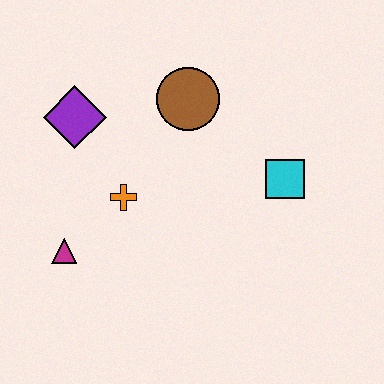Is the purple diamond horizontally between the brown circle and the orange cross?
No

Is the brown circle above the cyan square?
Yes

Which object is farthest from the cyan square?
The magenta triangle is farthest from the cyan square.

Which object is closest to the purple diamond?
The orange cross is closest to the purple diamond.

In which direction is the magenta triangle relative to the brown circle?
The magenta triangle is below the brown circle.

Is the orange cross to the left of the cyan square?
Yes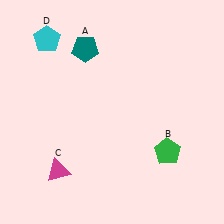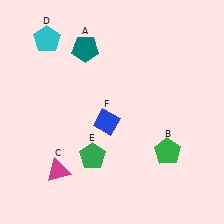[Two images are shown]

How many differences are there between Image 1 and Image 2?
There are 2 differences between the two images.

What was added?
A green pentagon (E), a blue diamond (F) were added in Image 2.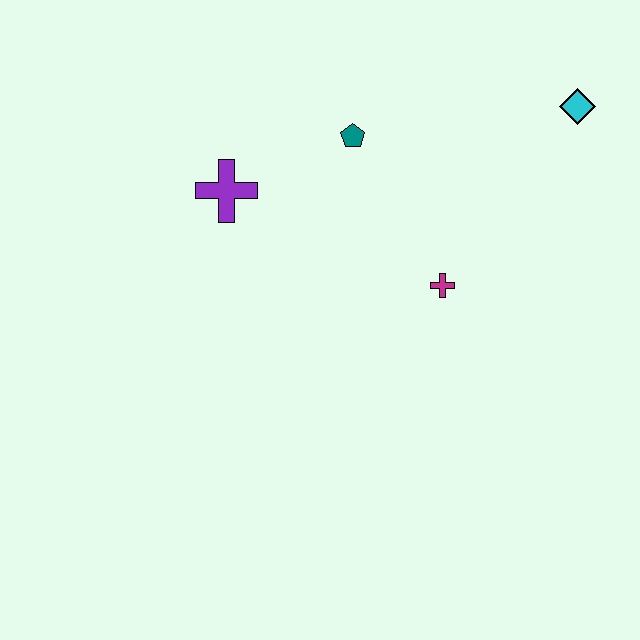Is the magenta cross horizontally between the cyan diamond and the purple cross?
Yes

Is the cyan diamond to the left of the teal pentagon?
No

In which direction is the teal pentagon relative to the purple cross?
The teal pentagon is to the right of the purple cross.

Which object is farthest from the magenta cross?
The purple cross is farthest from the magenta cross.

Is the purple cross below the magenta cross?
No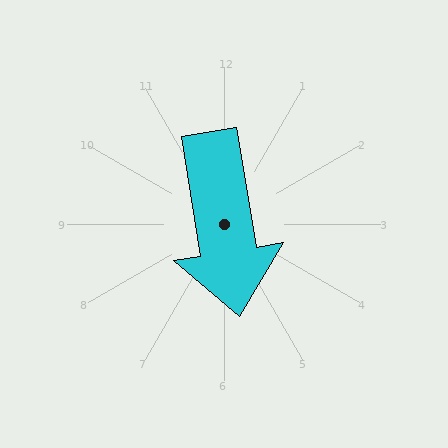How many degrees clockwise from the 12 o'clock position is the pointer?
Approximately 171 degrees.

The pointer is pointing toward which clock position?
Roughly 6 o'clock.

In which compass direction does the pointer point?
South.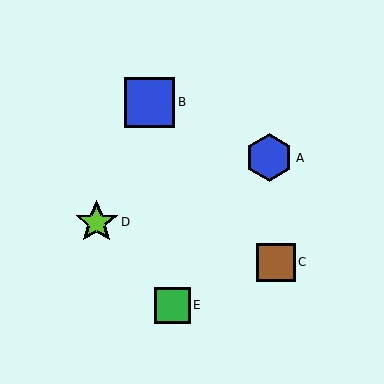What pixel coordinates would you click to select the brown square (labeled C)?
Click at (276, 262) to select the brown square C.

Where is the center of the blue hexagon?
The center of the blue hexagon is at (269, 158).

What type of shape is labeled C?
Shape C is a brown square.